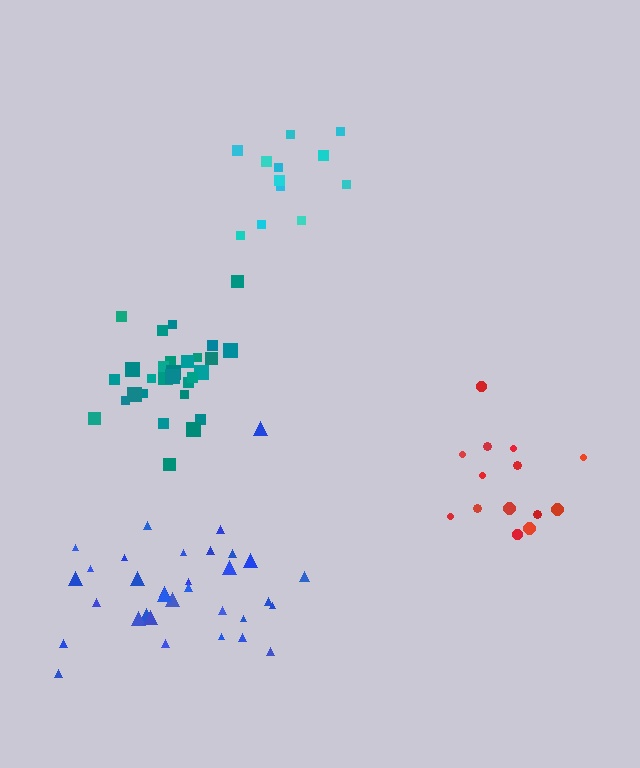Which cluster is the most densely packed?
Teal.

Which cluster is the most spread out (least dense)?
Cyan.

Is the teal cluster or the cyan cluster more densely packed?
Teal.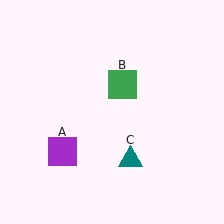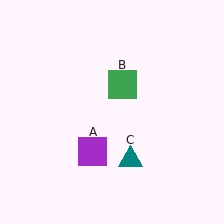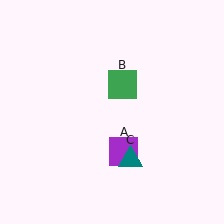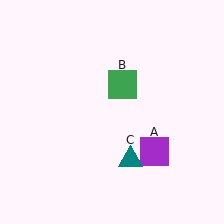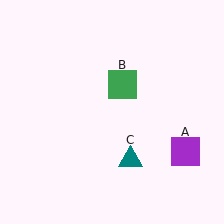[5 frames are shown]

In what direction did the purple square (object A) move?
The purple square (object A) moved right.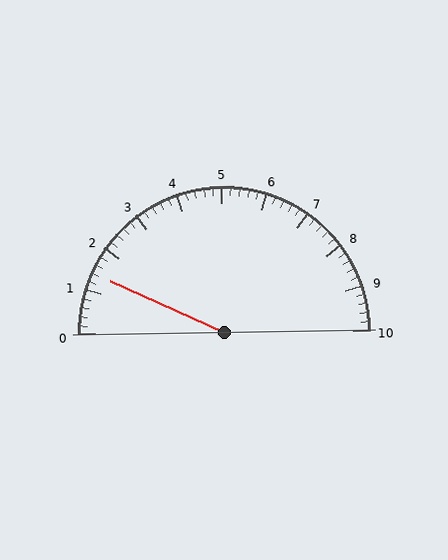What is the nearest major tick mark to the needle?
The nearest major tick mark is 1.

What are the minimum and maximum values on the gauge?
The gauge ranges from 0 to 10.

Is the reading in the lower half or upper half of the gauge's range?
The reading is in the lower half of the range (0 to 10).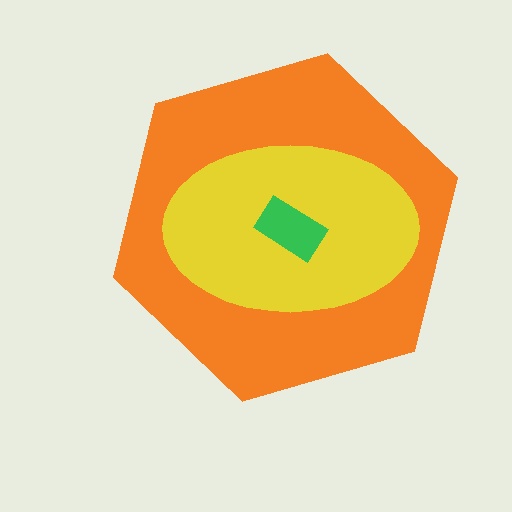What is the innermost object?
The green rectangle.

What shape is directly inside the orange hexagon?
The yellow ellipse.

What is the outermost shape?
The orange hexagon.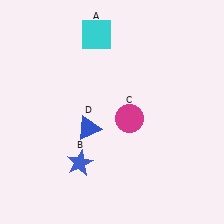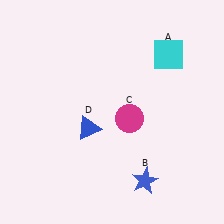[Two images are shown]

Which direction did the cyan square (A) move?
The cyan square (A) moved right.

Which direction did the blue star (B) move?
The blue star (B) moved right.